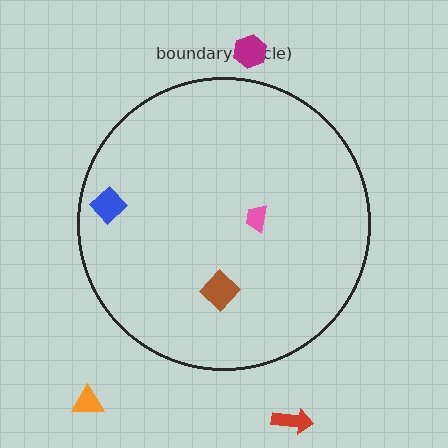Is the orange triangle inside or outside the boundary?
Outside.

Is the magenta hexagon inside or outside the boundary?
Outside.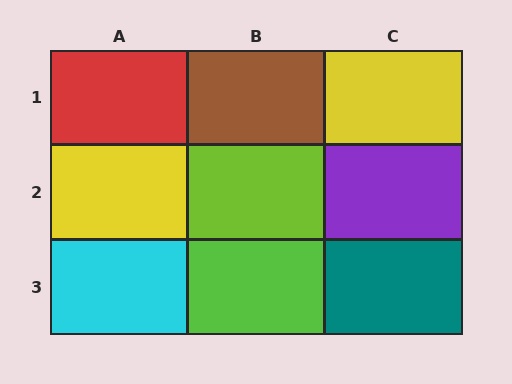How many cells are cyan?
1 cell is cyan.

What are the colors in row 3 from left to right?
Cyan, lime, teal.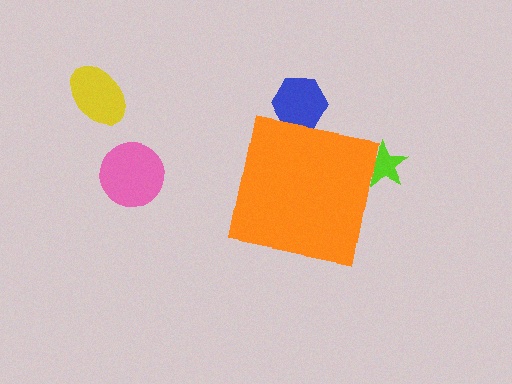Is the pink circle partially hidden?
No, the pink circle is fully visible.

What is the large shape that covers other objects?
An orange square.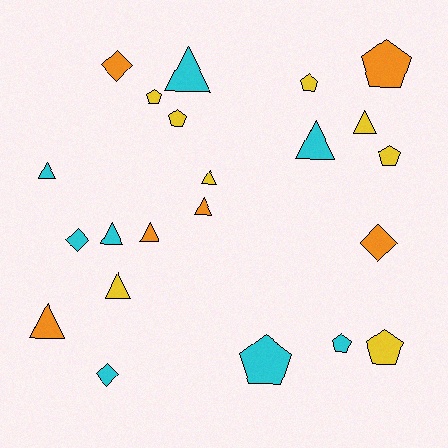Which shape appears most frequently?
Triangle, with 10 objects.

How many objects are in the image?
There are 22 objects.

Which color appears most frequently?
Yellow, with 8 objects.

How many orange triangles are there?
There are 3 orange triangles.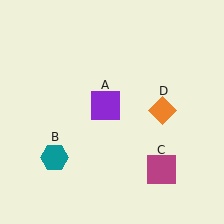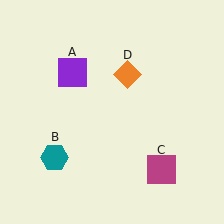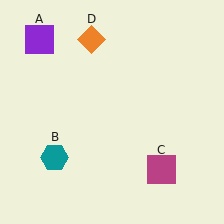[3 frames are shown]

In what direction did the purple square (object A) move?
The purple square (object A) moved up and to the left.